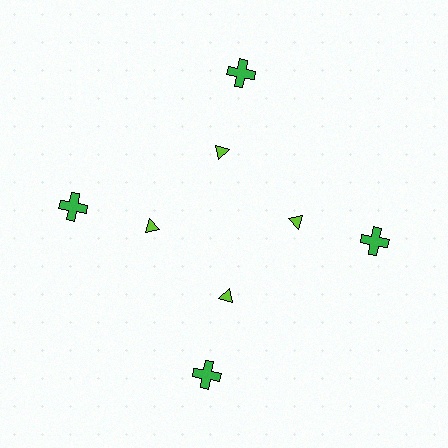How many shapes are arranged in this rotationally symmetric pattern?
There are 8 shapes, arranged in 4 groups of 2.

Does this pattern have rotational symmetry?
Yes, this pattern has 4-fold rotational symmetry. It looks the same after rotating 90 degrees around the center.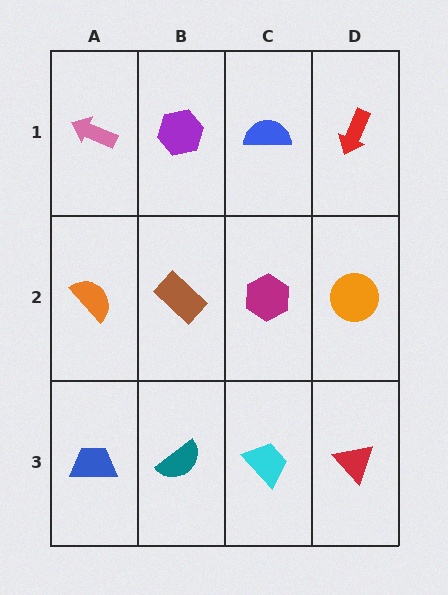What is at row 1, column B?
A purple hexagon.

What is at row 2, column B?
A brown rectangle.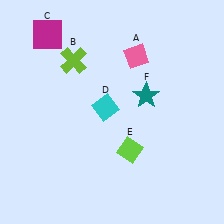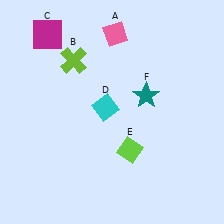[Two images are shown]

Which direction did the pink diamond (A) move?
The pink diamond (A) moved up.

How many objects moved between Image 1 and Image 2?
1 object moved between the two images.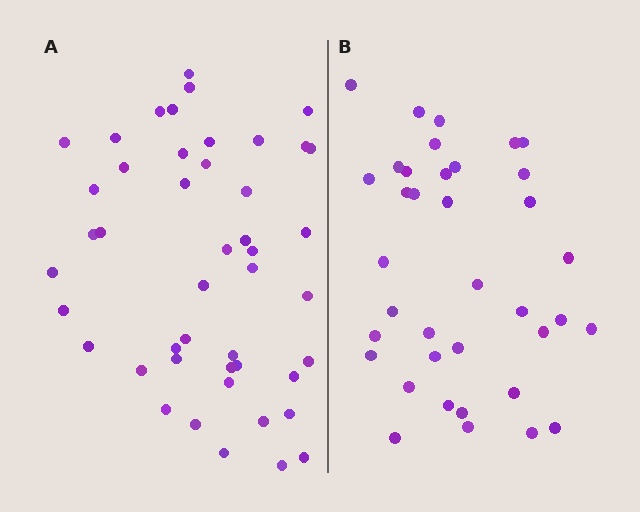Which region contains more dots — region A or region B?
Region A (the left region) has more dots.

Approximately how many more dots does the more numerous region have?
Region A has roughly 8 or so more dots than region B.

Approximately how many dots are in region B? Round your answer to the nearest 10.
About 40 dots. (The exact count is 37, which rounds to 40.)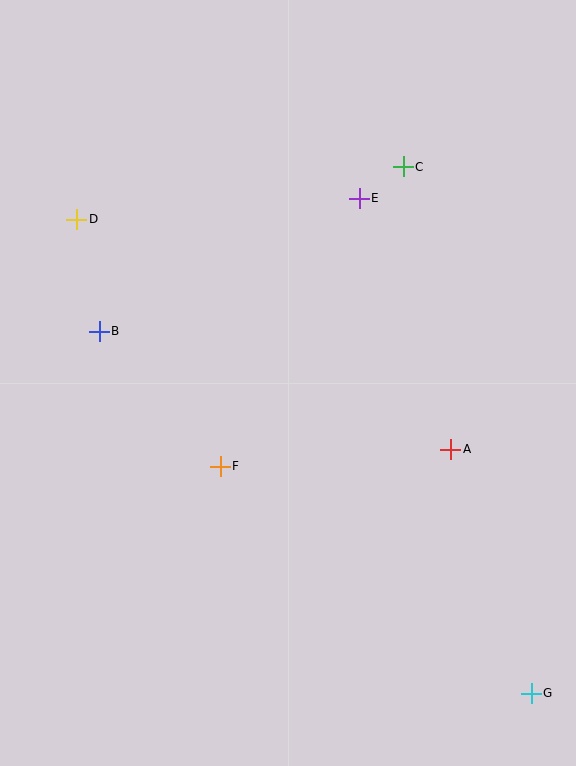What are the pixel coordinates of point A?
Point A is at (451, 449).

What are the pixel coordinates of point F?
Point F is at (220, 466).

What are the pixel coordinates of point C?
Point C is at (403, 167).